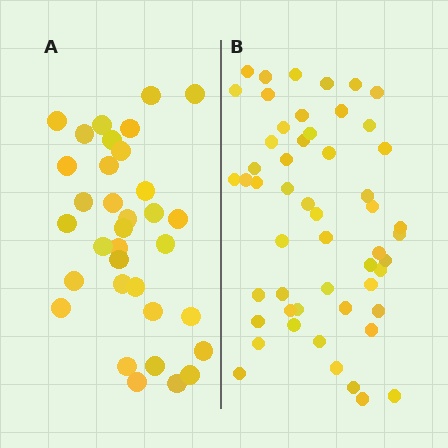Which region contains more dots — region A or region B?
Region B (the right region) has more dots.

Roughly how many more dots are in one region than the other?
Region B has approximately 20 more dots than region A.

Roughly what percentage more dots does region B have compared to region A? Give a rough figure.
About 55% more.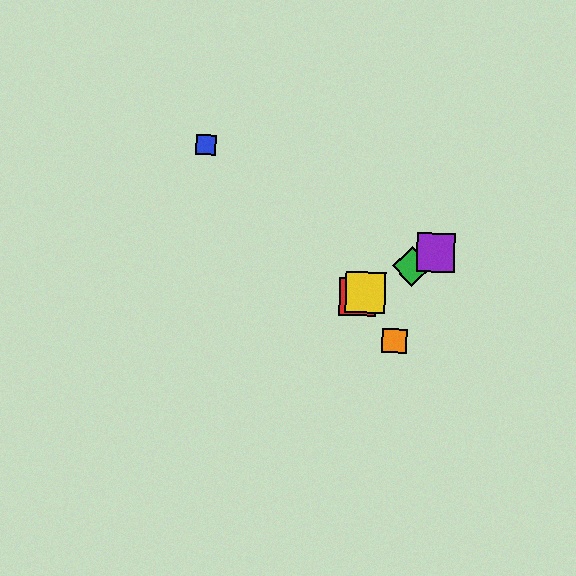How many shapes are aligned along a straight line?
4 shapes (the red square, the green diamond, the yellow square, the purple square) are aligned along a straight line.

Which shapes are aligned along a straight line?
The red square, the green diamond, the yellow square, the purple square are aligned along a straight line.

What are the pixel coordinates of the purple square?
The purple square is at (436, 253).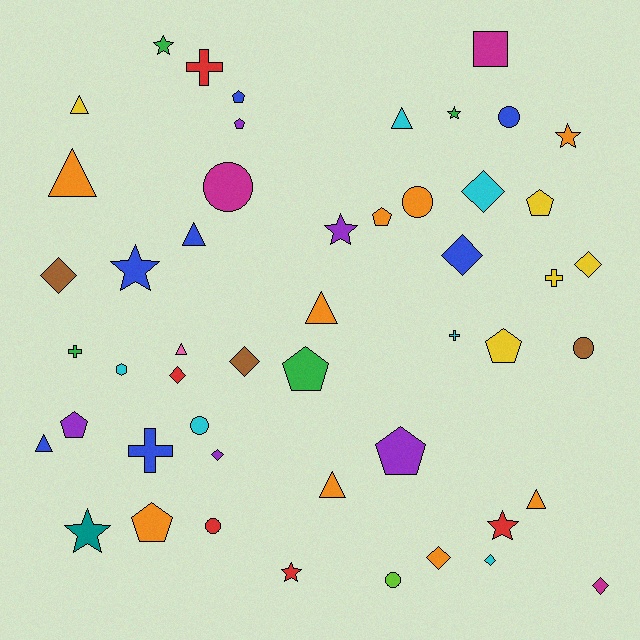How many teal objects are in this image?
There is 1 teal object.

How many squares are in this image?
There is 1 square.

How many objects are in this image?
There are 50 objects.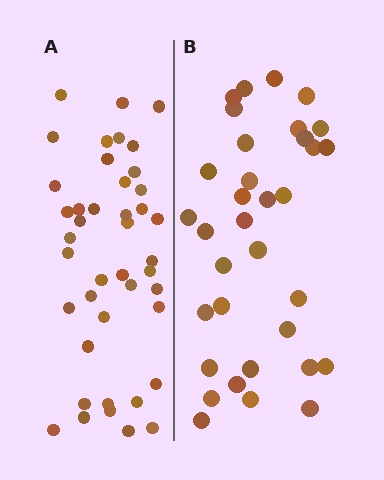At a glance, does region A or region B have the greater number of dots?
Region A (the left region) has more dots.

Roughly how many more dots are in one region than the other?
Region A has roughly 8 or so more dots than region B.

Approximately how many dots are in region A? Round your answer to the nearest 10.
About 40 dots. (The exact count is 42, which rounds to 40.)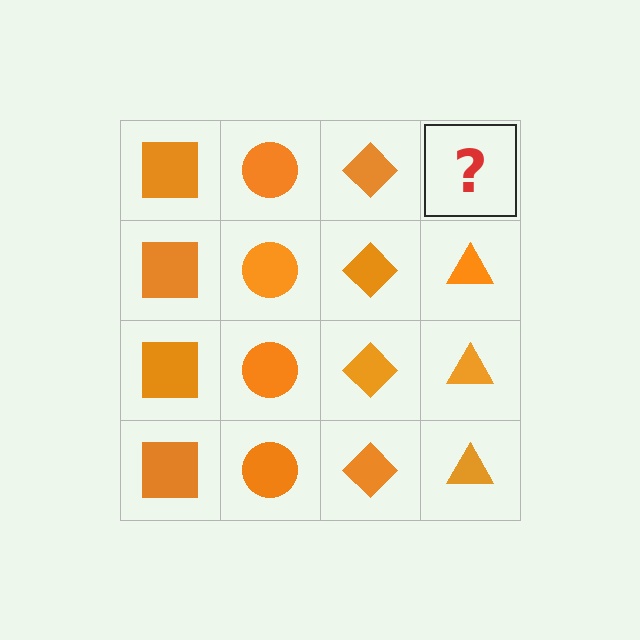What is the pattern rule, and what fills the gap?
The rule is that each column has a consistent shape. The gap should be filled with an orange triangle.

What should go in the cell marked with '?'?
The missing cell should contain an orange triangle.